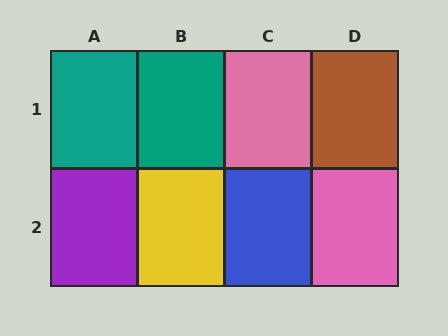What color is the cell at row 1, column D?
Brown.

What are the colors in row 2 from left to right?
Purple, yellow, blue, pink.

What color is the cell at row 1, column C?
Pink.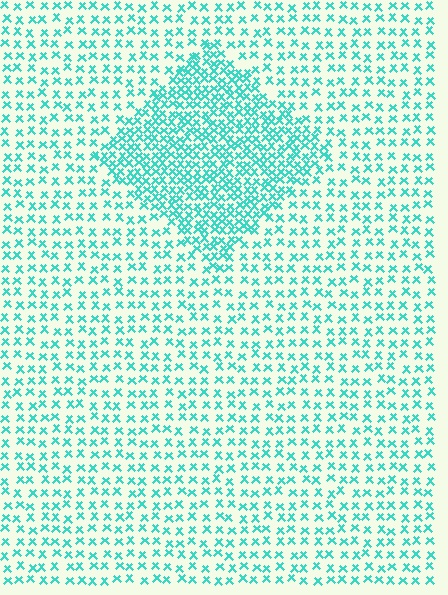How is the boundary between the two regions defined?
The boundary is defined by a change in element density (approximately 2.2x ratio). All elements are the same color, size, and shape.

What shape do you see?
I see a diamond.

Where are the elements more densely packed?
The elements are more densely packed inside the diamond boundary.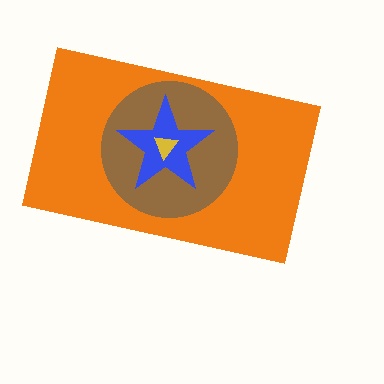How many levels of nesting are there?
4.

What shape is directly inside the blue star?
The yellow triangle.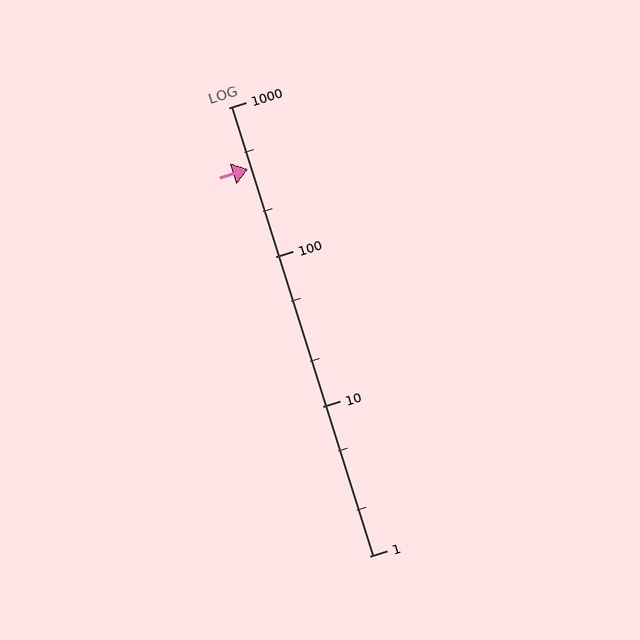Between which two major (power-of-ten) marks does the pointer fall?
The pointer is between 100 and 1000.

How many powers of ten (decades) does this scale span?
The scale spans 3 decades, from 1 to 1000.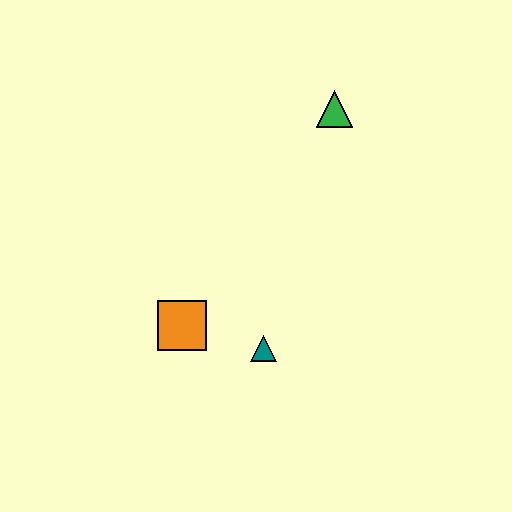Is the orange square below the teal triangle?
No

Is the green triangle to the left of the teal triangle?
No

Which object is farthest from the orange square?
The green triangle is farthest from the orange square.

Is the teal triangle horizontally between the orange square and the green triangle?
Yes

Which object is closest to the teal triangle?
The orange square is closest to the teal triangle.